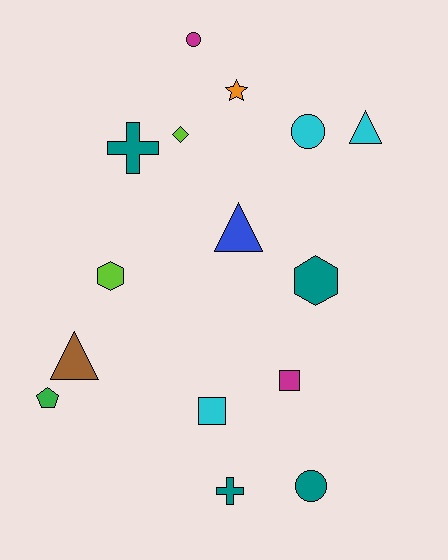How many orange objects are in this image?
There is 1 orange object.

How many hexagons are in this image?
There are 2 hexagons.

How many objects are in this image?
There are 15 objects.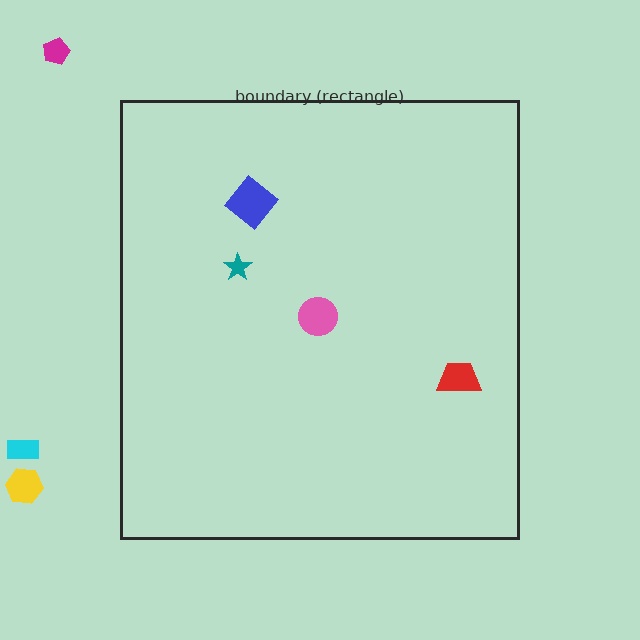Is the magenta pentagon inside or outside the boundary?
Outside.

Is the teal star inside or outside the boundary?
Inside.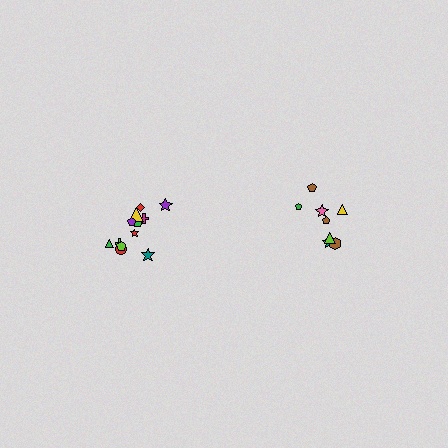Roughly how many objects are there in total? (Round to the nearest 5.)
Roughly 20 objects in total.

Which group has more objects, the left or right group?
The left group.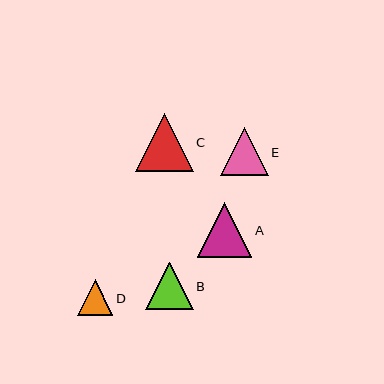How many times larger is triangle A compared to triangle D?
Triangle A is approximately 1.5 times the size of triangle D.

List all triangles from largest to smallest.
From largest to smallest: C, A, E, B, D.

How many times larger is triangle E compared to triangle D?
Triangle E is approximately 1.4 times the size of triangle D.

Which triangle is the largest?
Triangle C is the largest with a size of approximately 58 pixels.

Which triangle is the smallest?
Triangle D is the smallest with a size of approximately 35 pixels.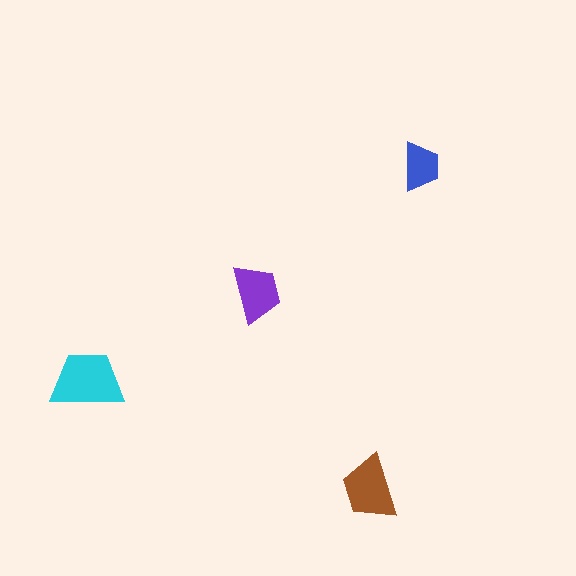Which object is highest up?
The blue trapezoid is topmost.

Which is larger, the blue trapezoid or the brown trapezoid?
The brown one.